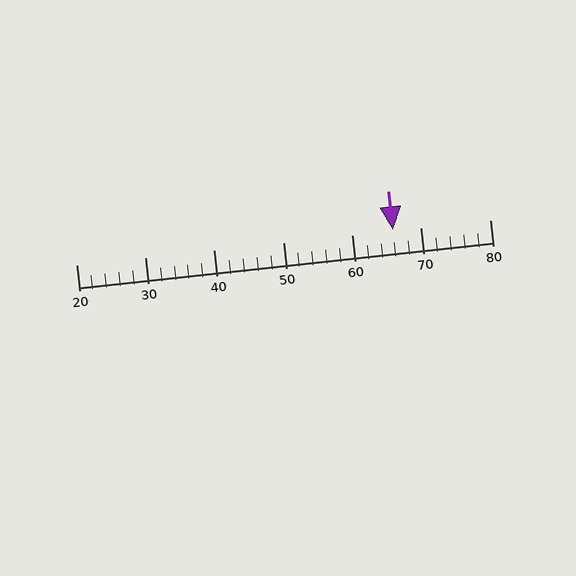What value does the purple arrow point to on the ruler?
The purple arrow points to approximately 66.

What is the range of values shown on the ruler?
The ruler shows values from 20 to 80.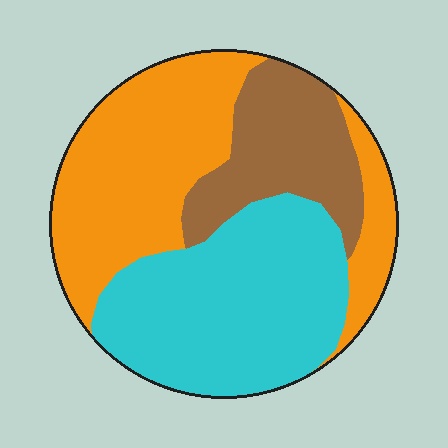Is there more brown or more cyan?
Cyan.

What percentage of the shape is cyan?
Cyan covers roughly 40% of the shape.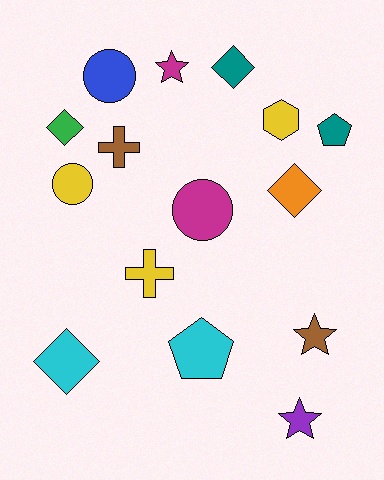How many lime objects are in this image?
There are no lime objects.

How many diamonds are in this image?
There are 4 diamonds.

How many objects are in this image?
There are 15 objects.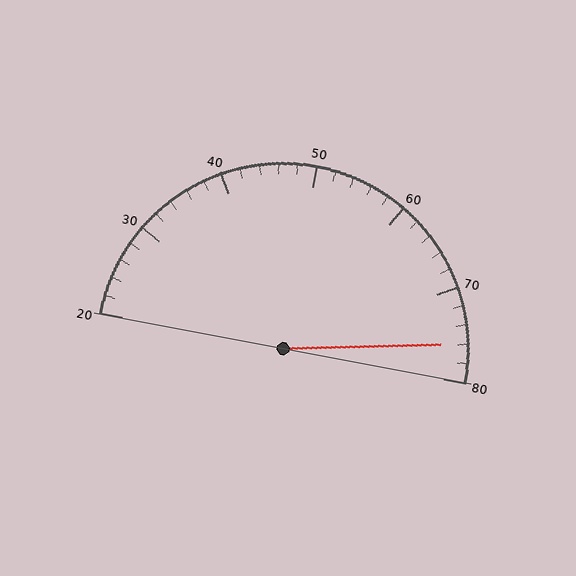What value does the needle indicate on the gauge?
The needle indicates approximately 76.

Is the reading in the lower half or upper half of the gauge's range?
The reading is in the upper half of the range (20 to 80).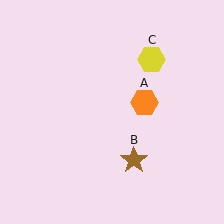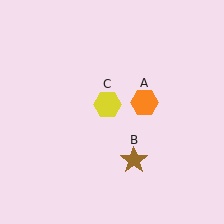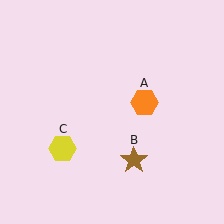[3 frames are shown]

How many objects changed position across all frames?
1 object changed position: yellow hexagon (object C).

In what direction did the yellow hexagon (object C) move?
The yellow hexagon (object C) moved down and to the left.